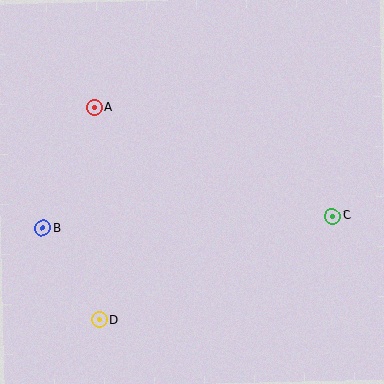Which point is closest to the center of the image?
Point A at (94, 107) is closest to the center.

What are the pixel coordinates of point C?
Point C is at (332, 216).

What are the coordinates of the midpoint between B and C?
The midpoint between B and C is at (188, 222).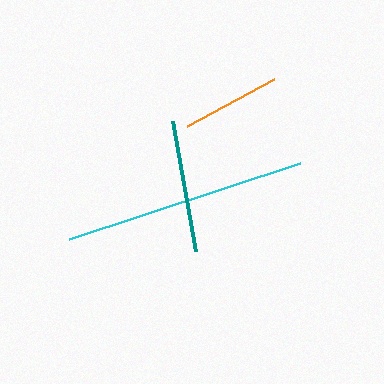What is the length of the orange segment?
The orange segment is approximately 99 pixels long.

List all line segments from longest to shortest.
From longest to shortest: cyan, teal, orange.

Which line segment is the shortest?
The orange line is the shortest at approximately 99 pixels.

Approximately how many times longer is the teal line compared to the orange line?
The teal line is approximately 1.3 times the length of the orange line.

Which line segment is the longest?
The cyan line is the longest at approximately 243 pixels.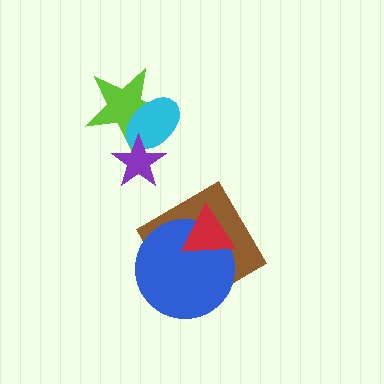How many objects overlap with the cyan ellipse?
2 objects overlap with the cyan ellipse.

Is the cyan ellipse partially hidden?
Yes, it is partially covered by another shape.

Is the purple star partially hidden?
No, no other shape covers it.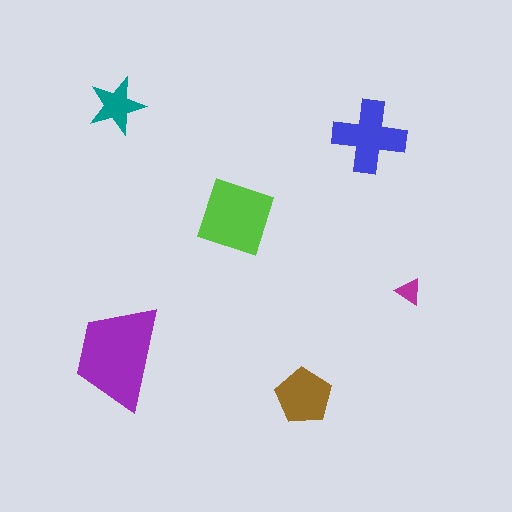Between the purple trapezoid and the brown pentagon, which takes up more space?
The purple trapezoid.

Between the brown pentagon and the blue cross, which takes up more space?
The blue cross.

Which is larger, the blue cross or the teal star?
The blue cross.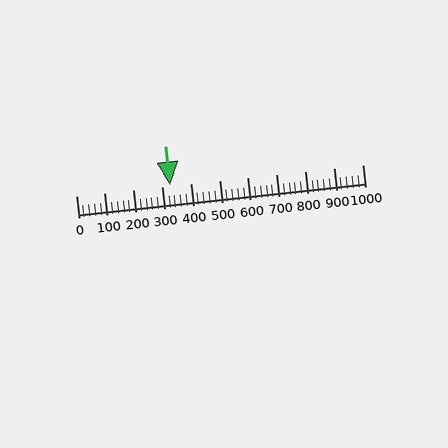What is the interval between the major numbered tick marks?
The major tick marks are spaced 100 units apart.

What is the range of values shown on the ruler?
The ruler shows values from 0 to 1000.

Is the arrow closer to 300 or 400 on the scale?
The arrow is closer to 300.